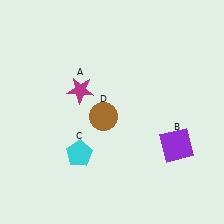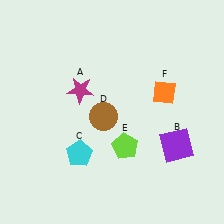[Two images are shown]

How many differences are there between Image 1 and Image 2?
There are 2 differences between the two images.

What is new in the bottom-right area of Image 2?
A lime pentagon (E) was added in the bottom-right area of Image 2.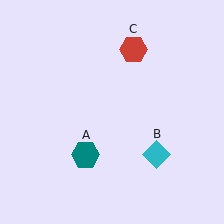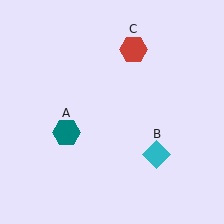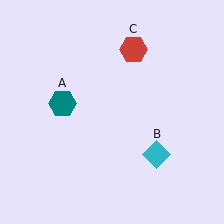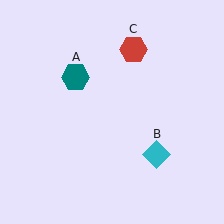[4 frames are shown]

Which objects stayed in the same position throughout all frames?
Cyan diamond (object B) and red hexagon (object C) remained stationary.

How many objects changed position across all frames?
1 object changed position: teal hexagon (object A).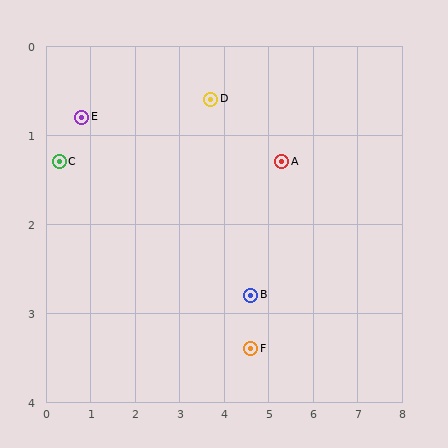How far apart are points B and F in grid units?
Points B and F are about 0.6 grid units apart.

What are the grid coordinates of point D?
Point D is at approximately (3.7, 0.6).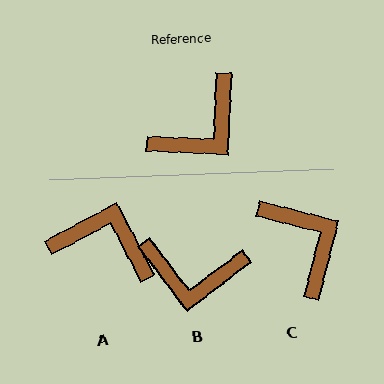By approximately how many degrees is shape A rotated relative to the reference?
Approximately 120 degrees counter-clockwise.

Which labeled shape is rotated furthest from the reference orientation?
A, about 120 degrees away.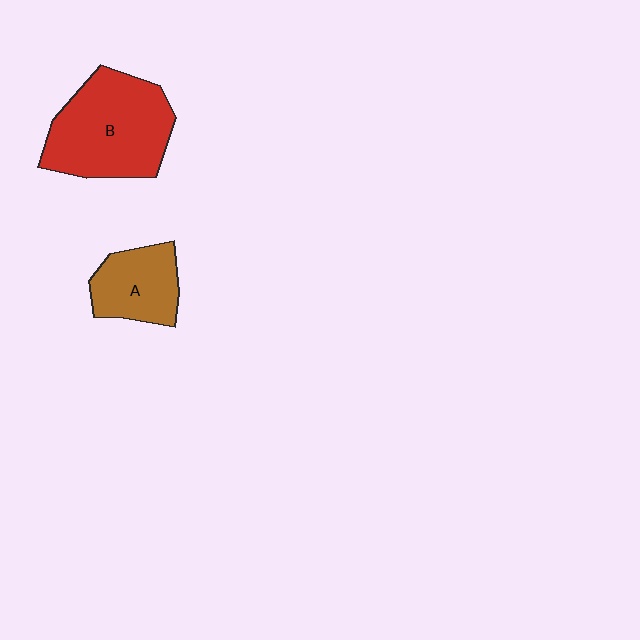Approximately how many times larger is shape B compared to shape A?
Approximately 1.8 times.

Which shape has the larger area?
Shape B (red).